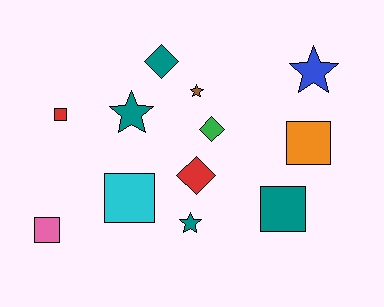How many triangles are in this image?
There are no triangles.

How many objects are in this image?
There are 12 objects.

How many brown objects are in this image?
There is 1 brown object.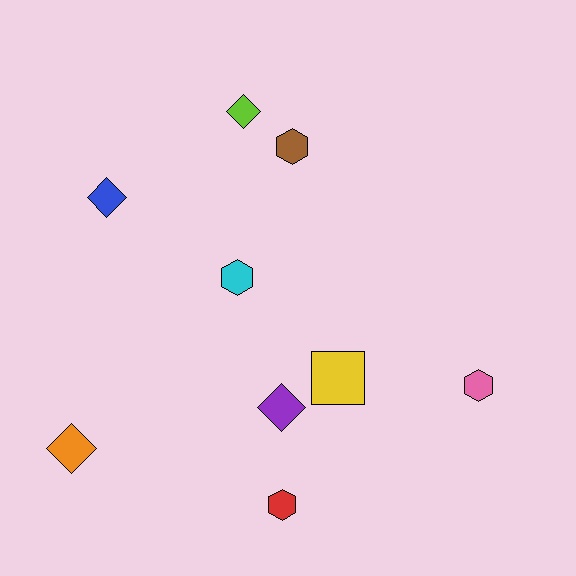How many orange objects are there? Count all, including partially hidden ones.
There is 1 orange object.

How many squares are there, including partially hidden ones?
There is 1 square.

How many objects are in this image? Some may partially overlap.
There are 9 objects.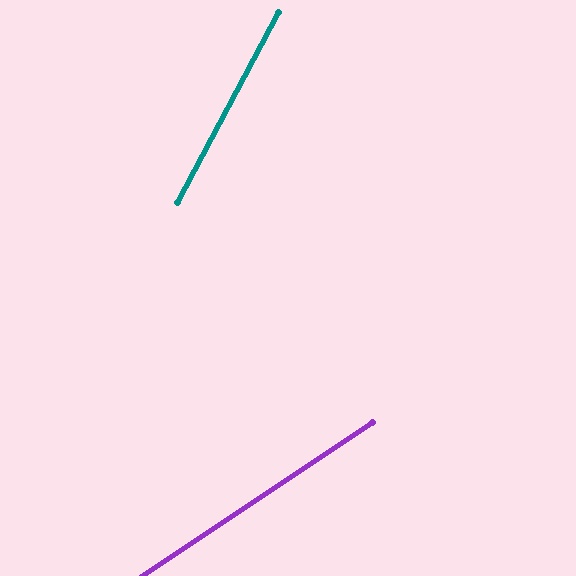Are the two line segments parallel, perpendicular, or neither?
Neither parallel nor perpendicular — they differ by about 28°.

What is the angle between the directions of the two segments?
Approximately 28 degrees.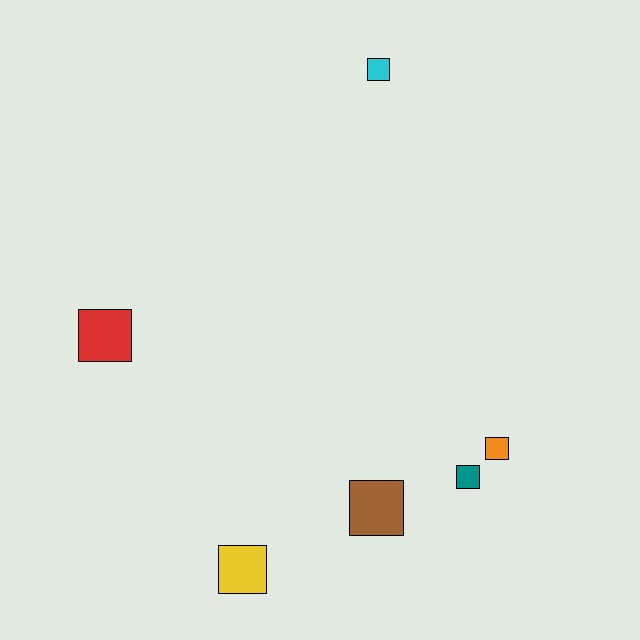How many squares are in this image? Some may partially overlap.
There are 6 squares.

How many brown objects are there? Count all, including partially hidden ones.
There is 1 brown object.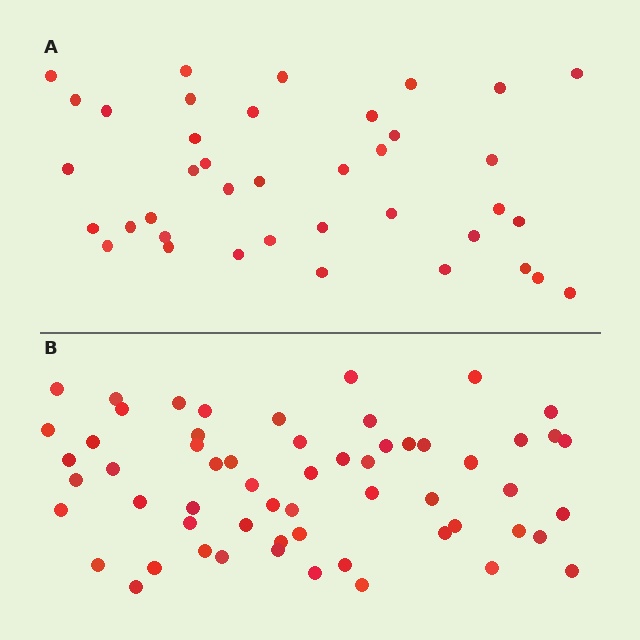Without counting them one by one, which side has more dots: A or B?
Region B (the bottom region) has more dots.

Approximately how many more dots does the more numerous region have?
Region B has approximately 20 more dots than region A.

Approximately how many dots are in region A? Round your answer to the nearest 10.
About 40 dots. (The exact count is 39, which rounds to 40.)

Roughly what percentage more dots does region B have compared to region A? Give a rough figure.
About 50% more.